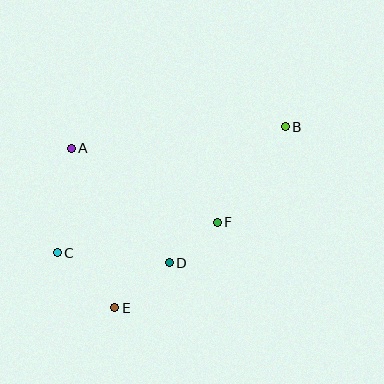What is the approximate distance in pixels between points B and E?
The distance between B and E is approximately 249 pixels.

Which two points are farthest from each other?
Points B and C are farthest from each other.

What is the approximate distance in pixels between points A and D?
The distance between A and D is approximately 151 pixels.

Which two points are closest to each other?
Points D and F are closest to each other.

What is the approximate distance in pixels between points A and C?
The distance between A and C is approximately 106 pixels.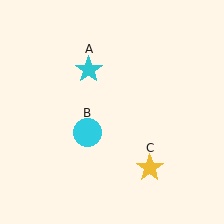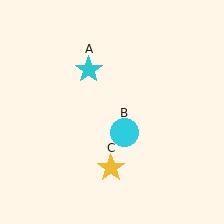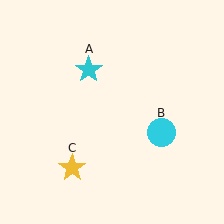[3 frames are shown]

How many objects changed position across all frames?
2 objects changed position: cyan circle (object B), yellow star (object C).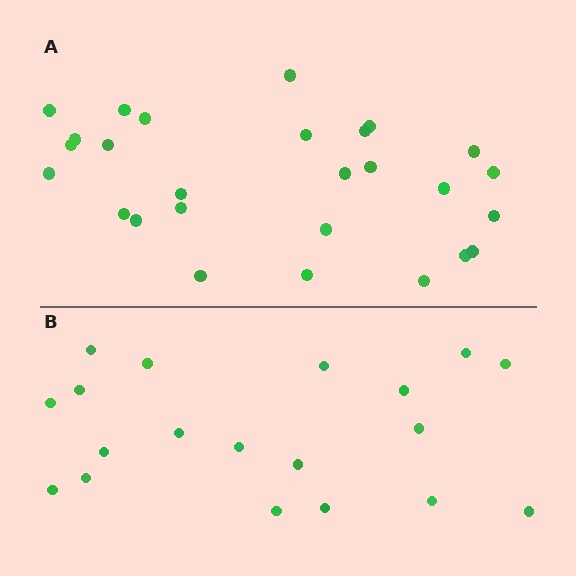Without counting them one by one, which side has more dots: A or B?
Region A (the top region) has more dots.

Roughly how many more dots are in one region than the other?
Region A has roughly 8 or so more dots than region B.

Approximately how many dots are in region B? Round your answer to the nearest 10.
About 20 dots. (The exact count is 19, which rounds to 20.)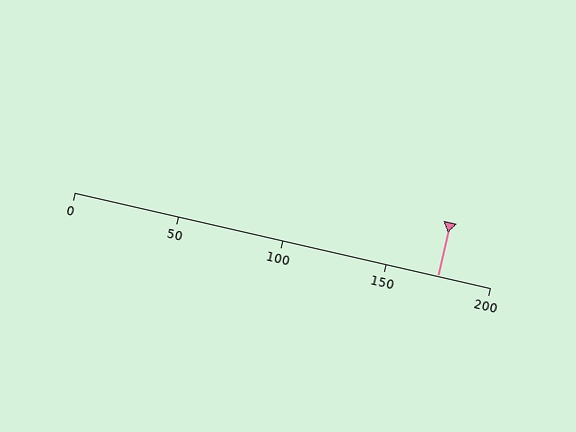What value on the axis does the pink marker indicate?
The marker indicates approximately 175.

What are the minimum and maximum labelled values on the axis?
The axis runs from 0 to 200.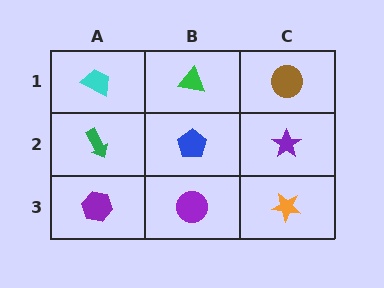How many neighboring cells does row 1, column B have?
3.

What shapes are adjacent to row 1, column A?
A green arrow (row 2, column A), a green triangle (row 1, column B).